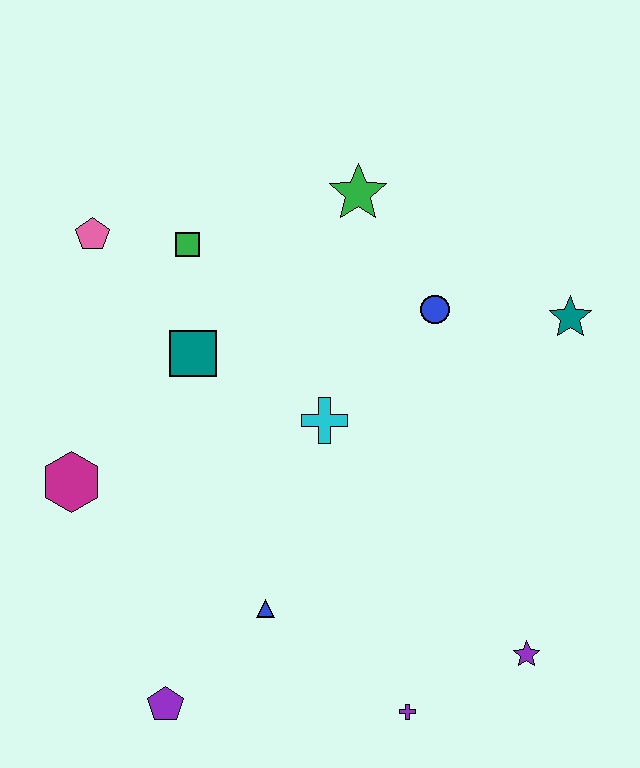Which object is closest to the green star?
The blue circle is closest to the green star.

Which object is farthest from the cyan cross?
The purple pentagon is farthest from the cyan cross.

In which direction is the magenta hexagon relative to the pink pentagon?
The magenta hexagon is below the pink pentagon.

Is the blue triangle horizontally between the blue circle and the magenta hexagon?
Yes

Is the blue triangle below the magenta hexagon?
Yes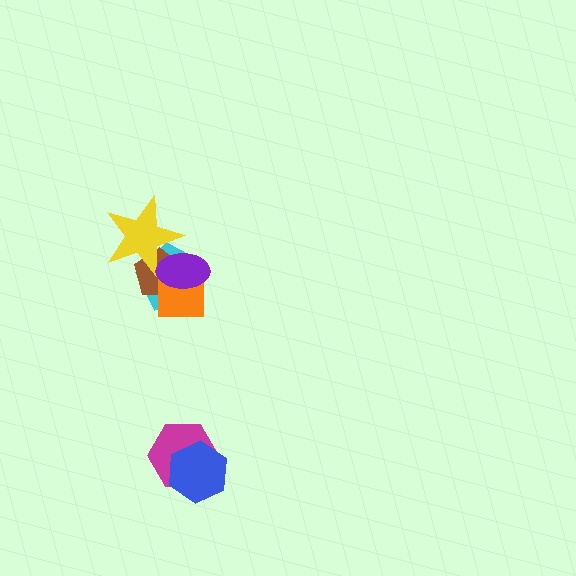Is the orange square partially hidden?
Yes, it is partially covered by another shape.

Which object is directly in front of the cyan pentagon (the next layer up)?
The brown pentagon is directly in front of the cyan pentagon.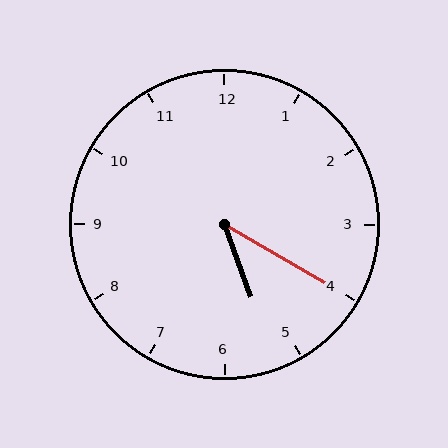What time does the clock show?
5:20.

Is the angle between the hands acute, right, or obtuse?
It is acute.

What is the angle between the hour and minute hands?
Approximately 40 degrees.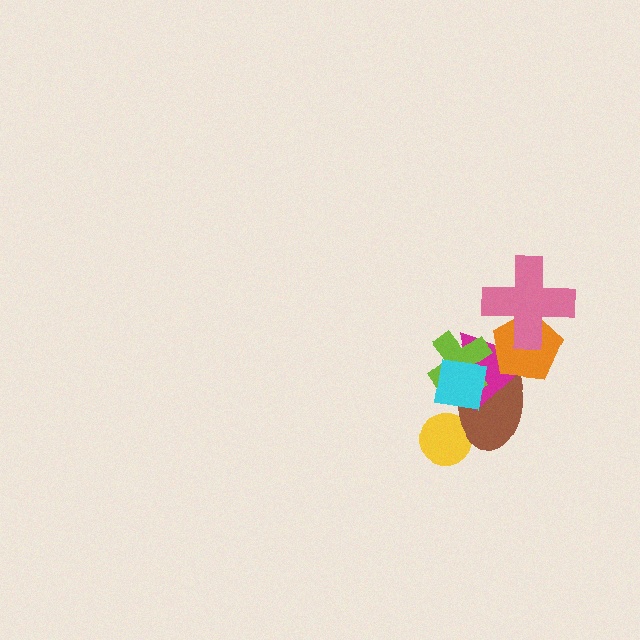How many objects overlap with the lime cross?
3 objects overlap with the lime cross.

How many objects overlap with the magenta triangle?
5 objects overlap with the magenta triangle.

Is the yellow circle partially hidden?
Yes, it is partially covered by another shape.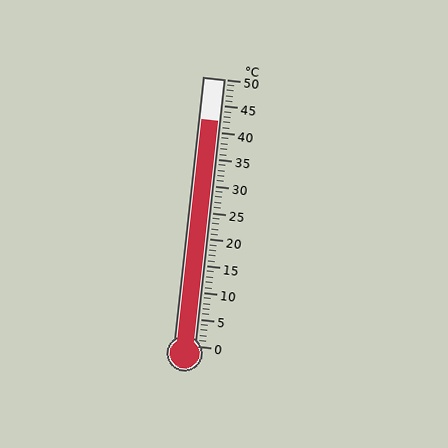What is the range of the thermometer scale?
The thermometer scale ranges from 0°C to 50°C.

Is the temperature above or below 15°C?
The temperature is above 15°C.